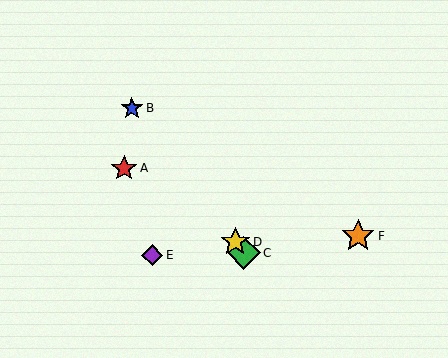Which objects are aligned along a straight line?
Objects B, C, D are aligned along a straight line.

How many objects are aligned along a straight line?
3 objects (B, C, D) are aligned along a straight line.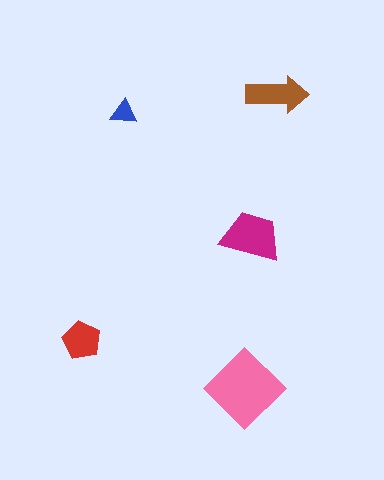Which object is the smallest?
The blue triangle.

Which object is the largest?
The pink diamond.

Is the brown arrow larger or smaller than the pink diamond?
Smaller.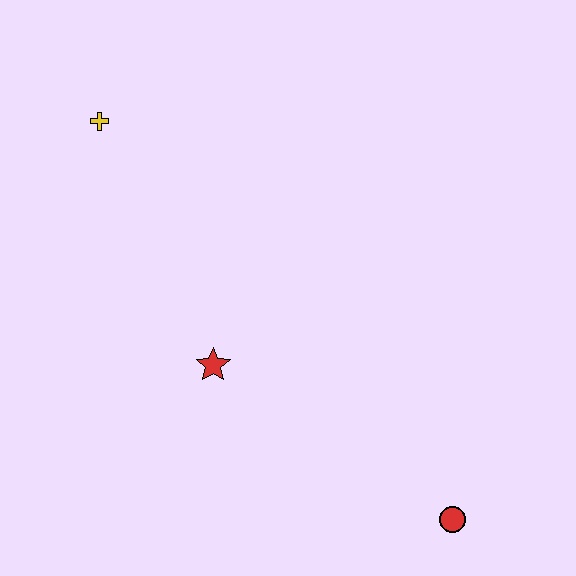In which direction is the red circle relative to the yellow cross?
The red circle is below the yellow cross.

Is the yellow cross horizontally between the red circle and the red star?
No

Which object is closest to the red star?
The yellow cross is closest to the red star.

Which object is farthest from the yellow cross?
The red circle is farthest from the yellow cross.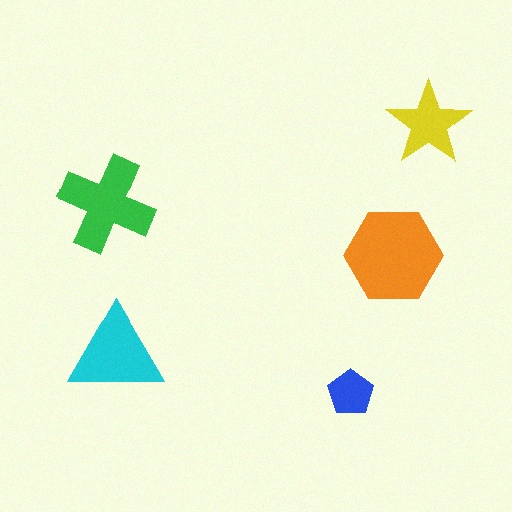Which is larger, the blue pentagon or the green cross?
The green cross.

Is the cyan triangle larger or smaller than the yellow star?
Larger.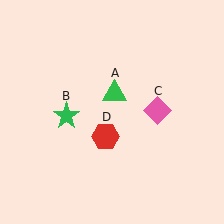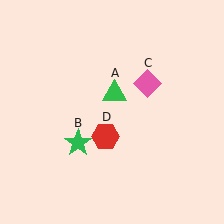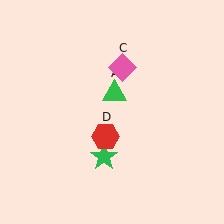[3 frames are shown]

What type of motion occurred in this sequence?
The green star (object B), pink diamond (object C) rotated counterclockwise around the center of the scene.